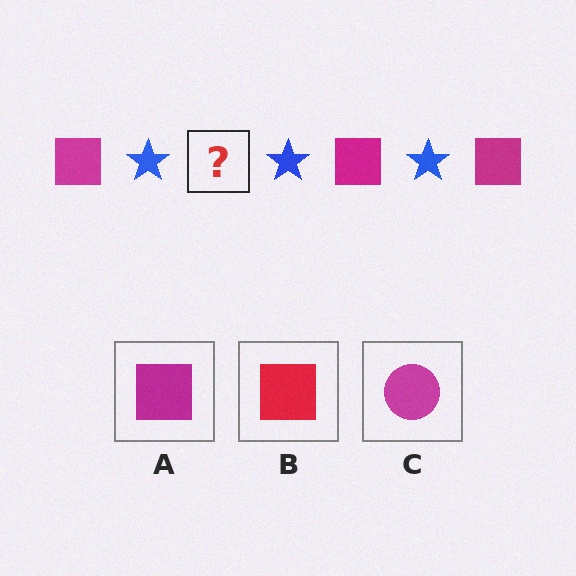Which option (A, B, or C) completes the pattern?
A.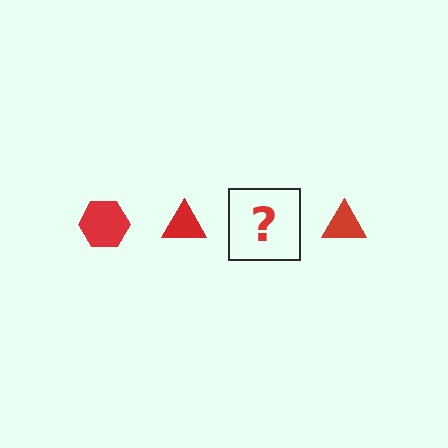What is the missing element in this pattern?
The missing element is a red hexagon.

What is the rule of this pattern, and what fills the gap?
The rule is that the pattern cycles through hexagon, triangle shapes in red. The gap should be filled with a red hexagon.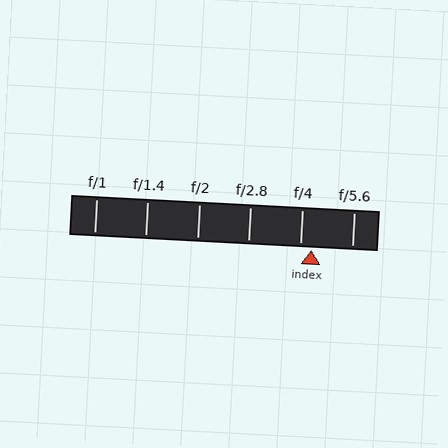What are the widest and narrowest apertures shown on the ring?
The widest aperture shown is f/1 and the narrowest is f/5.6.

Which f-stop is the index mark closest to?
The index mark is closest to f/4.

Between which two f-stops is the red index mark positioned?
The index mark is between f/4 and f/5.6.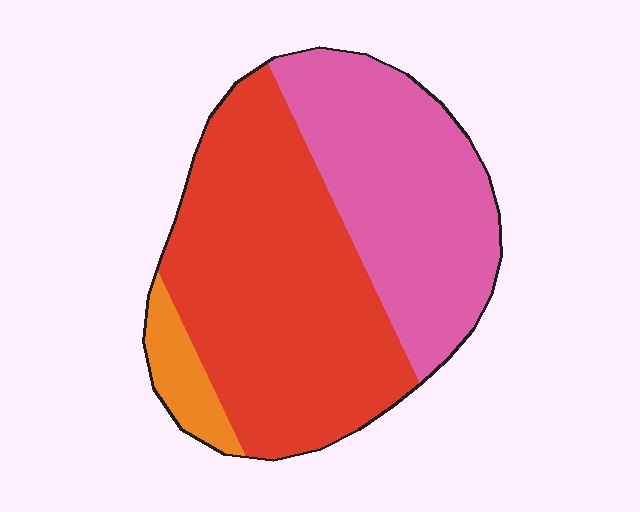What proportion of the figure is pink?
Pink covers about 40% of the figure.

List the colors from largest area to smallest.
From largest to smallest: red, pink, orange.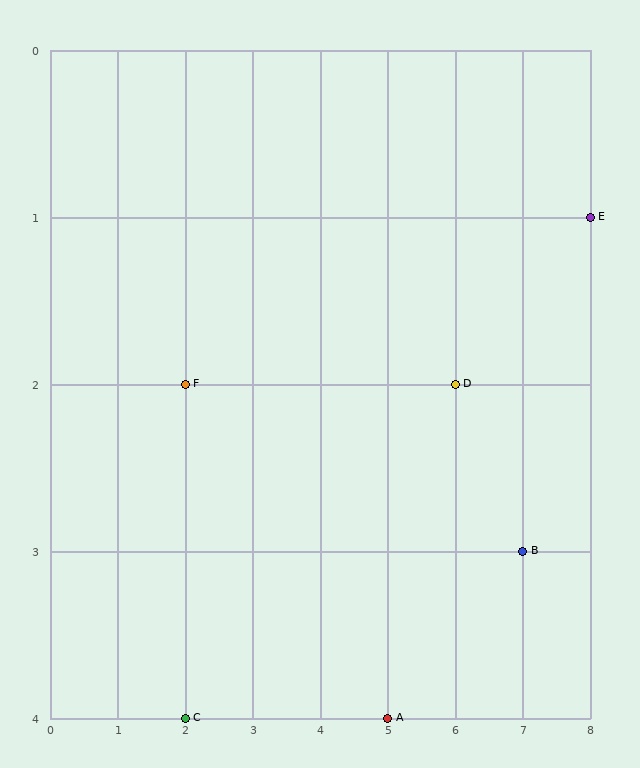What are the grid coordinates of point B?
Point B is at grid coordinates (7, 3).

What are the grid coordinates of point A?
Point A is at grid coordinates (5, 4).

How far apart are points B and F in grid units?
Points B and F are 5 columns and 1 row apart (about 5.1 grid units diagonally).